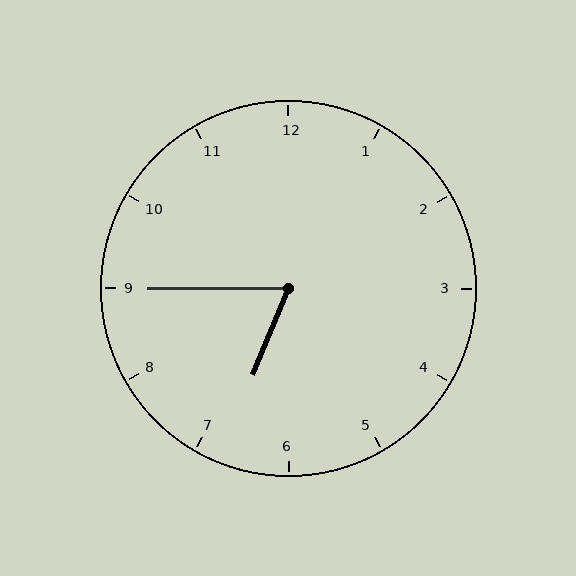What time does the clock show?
6:45.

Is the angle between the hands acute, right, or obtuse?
It is acute.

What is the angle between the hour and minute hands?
Approximately 68 degrees.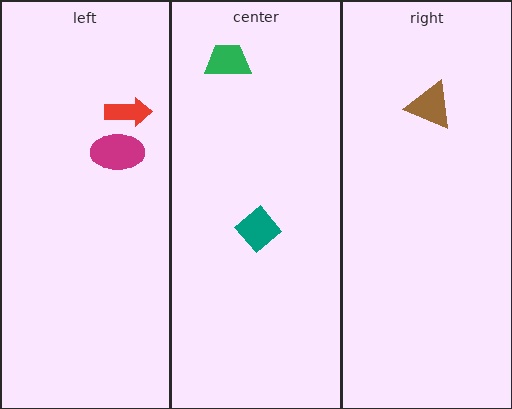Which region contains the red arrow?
The left region.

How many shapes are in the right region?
1.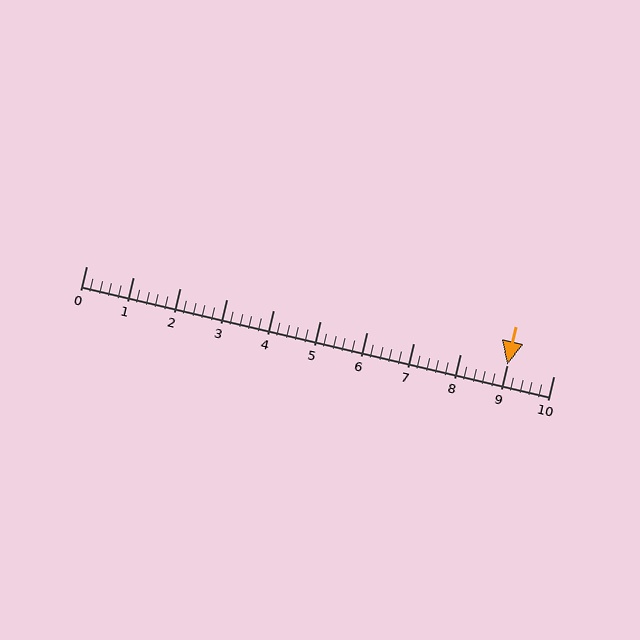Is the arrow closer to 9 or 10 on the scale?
The arrow is closer to 9.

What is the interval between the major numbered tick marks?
The major tick marks are spaced 1 units apart.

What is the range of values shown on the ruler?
The ruler shows values from 0 to 10.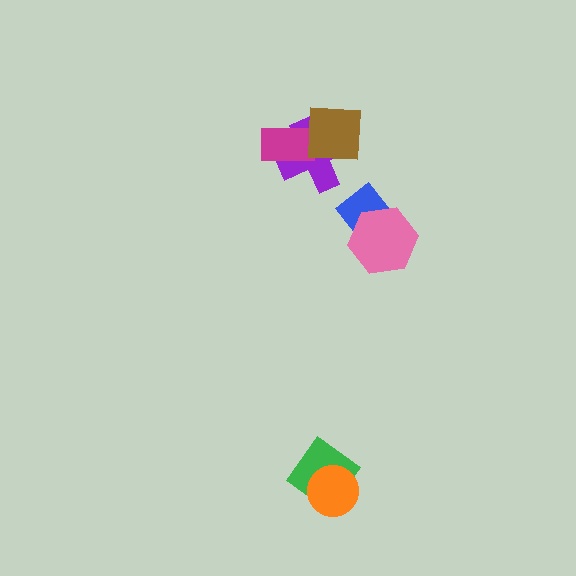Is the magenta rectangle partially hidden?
Yes, it is partially covered by another shape.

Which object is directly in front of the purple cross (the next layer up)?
The magenta rectangle is directly in front of the purple cross.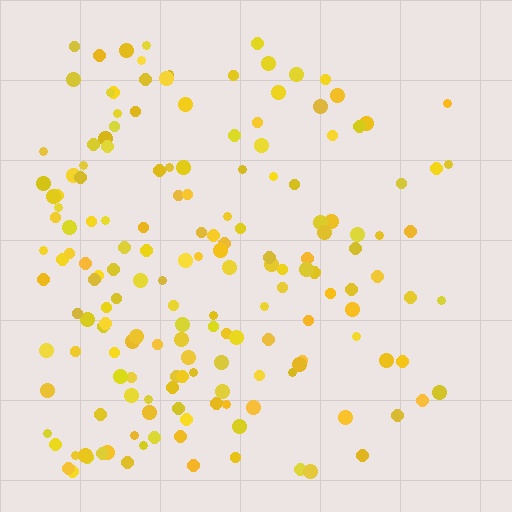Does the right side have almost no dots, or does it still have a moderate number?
Still a moderate number, just noticeably fewer than the left.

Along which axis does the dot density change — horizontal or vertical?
Horizontal.